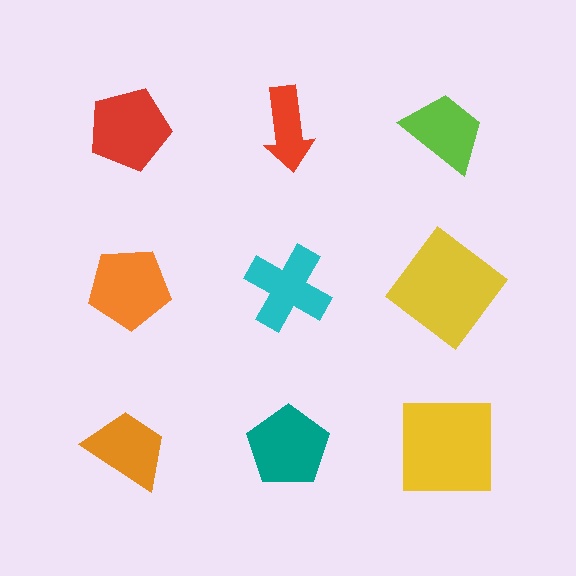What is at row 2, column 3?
A yellow diamond.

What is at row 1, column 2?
A red arrow.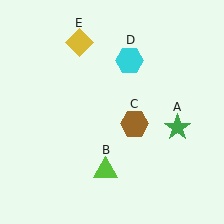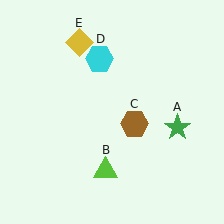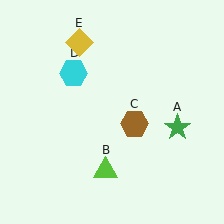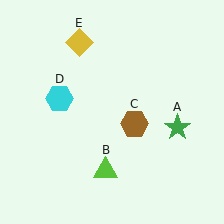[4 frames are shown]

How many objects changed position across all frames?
1 object changed position: cyan hexagon (object D).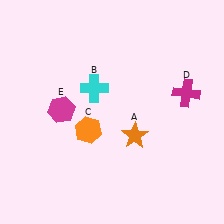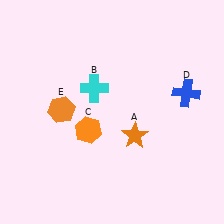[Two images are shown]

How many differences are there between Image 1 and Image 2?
There are 2 differences between the two images.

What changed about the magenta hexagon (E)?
In Image 1, E is magenta. In Image 2, it changed to orange.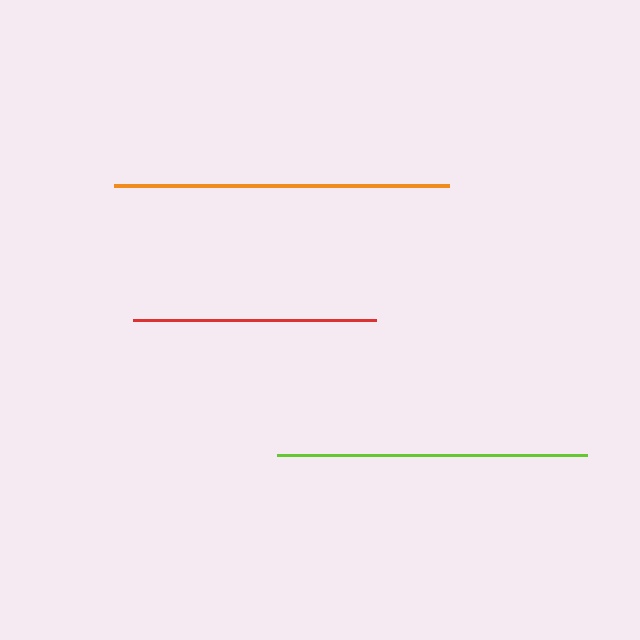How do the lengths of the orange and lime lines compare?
The orange and lime lines are approximately the same length.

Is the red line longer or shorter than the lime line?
The lime line is longer than the red line.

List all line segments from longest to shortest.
From longest to shortest: orange, lime, red.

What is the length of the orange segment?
The orange segment is approximately 335 pixels long.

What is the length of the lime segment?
The lime segment is approximately 310 pixels long.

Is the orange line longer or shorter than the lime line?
The orange line is longer than the lime line.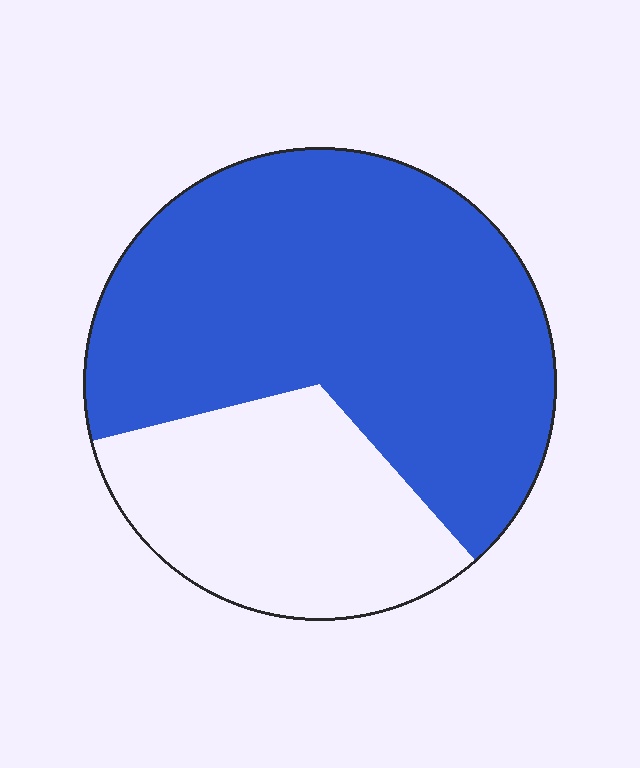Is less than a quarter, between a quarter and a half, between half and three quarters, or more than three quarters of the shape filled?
Between half and three quarters.